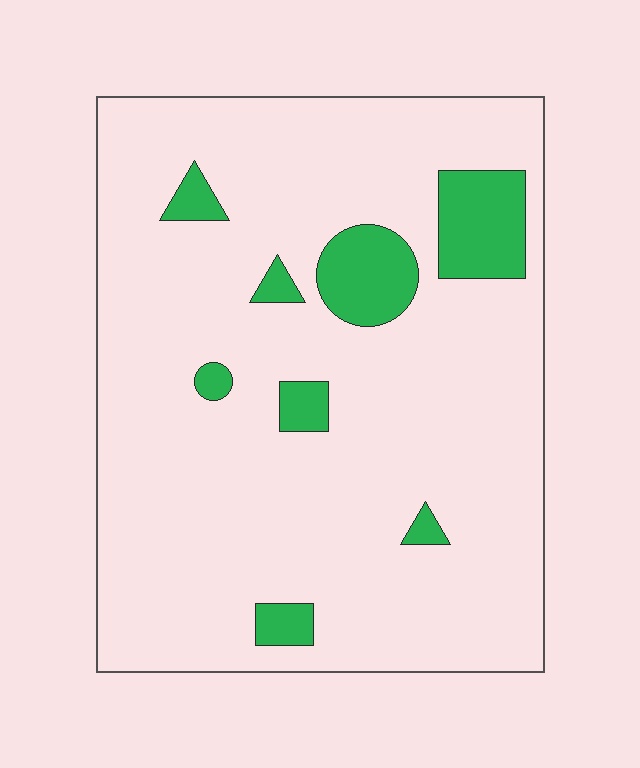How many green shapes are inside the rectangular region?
8.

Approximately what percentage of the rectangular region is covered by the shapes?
Approximately 10%.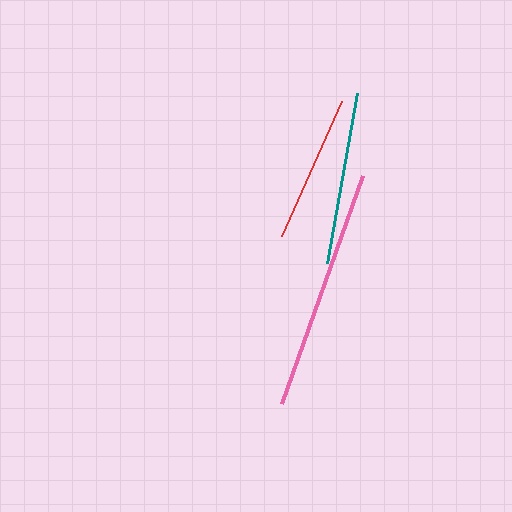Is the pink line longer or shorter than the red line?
The pink line is longer than the red line.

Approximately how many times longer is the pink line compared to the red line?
The pink line is approximately 1.6 times the length of the red line.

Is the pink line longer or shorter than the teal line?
The pink line is longer than the teal line.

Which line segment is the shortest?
The red line is the shortest at approximately 147 pixels.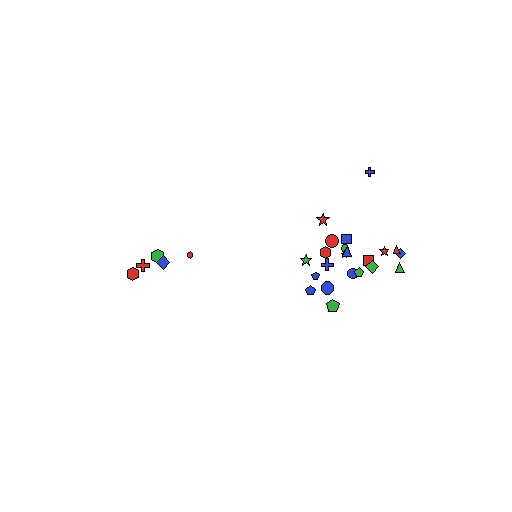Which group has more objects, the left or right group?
The right group.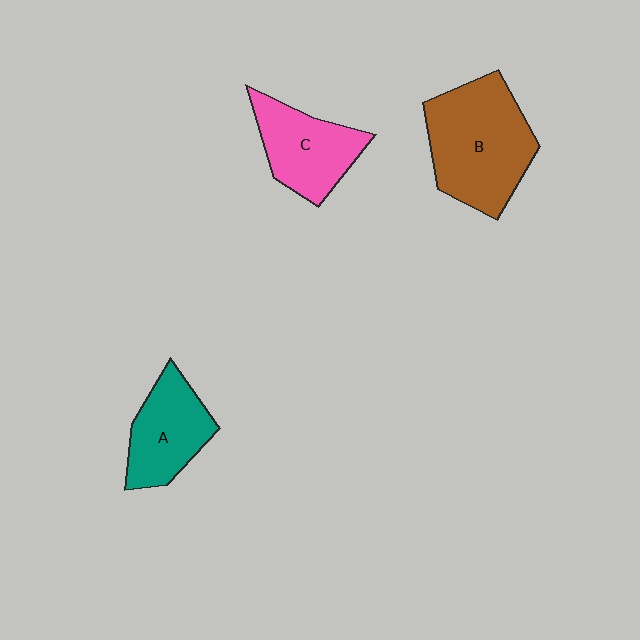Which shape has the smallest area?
Shape A (teal).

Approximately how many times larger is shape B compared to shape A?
Approximately 1.6 times.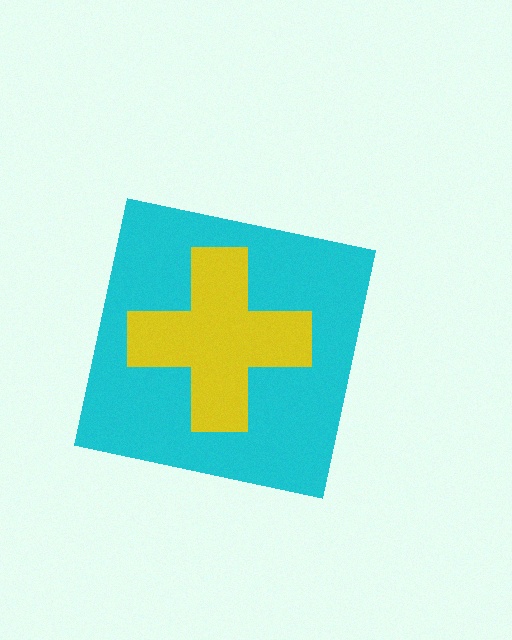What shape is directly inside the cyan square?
The yellow cross.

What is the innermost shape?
The yellow cross.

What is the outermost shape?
The cyan square.